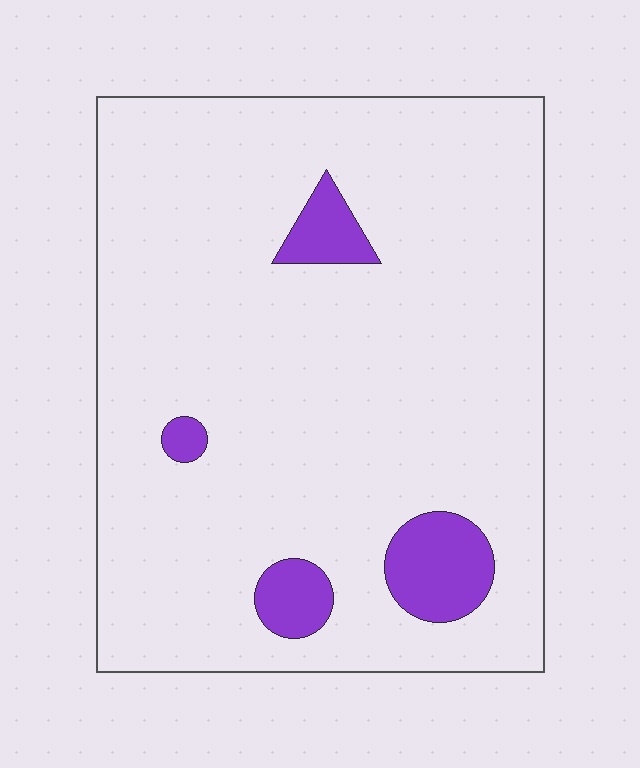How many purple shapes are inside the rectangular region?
4.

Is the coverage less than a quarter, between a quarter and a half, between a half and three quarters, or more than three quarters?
Less than a quarter.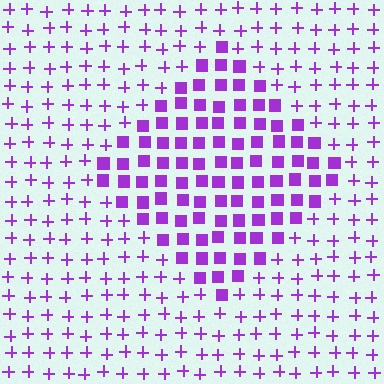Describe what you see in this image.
The image is filled with small purple elements arranged in a uniform grid. A diamond-shaped region contains squares, while the surrounding area contains plus signs. The boundary is defined purely by the change in element shape.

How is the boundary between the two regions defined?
The boundary is defined by a change in element shape: squares inside vs. plus signs outside. All elements share the same color and spacing.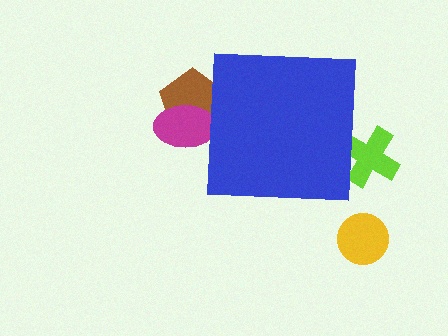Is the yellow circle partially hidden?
No, the yellow circle is fully visible.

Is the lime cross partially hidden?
Yes, the lime cross is partially hidden behind the blue square.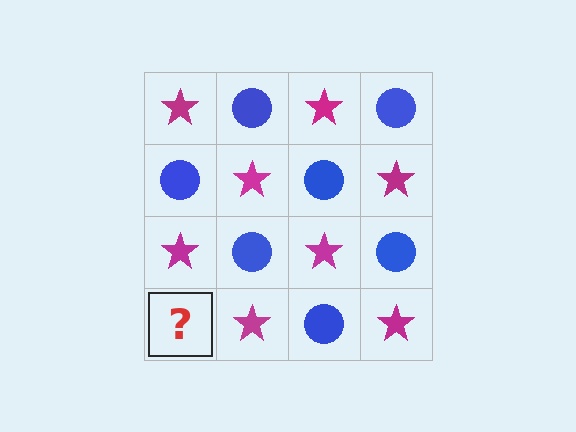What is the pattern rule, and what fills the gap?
The rule is that it alternates magenta star and blue circle in a checkerboard pattern. The gap should be filled with a blue circle.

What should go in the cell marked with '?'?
The missing cell should contain a blue circle.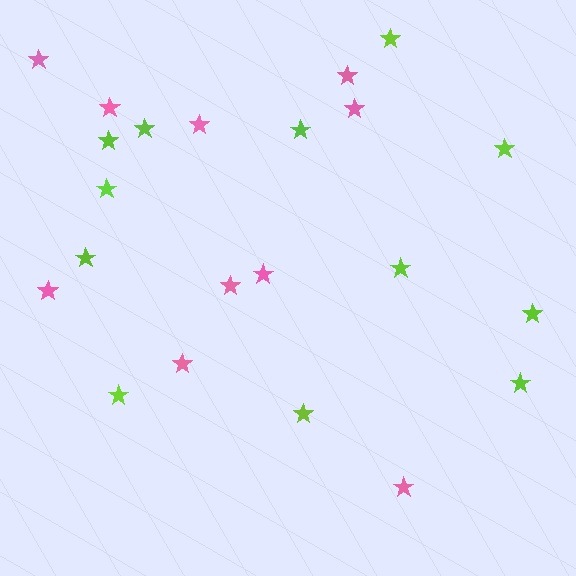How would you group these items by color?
There are 2 groups: one group of pink stars (10) and one group of lime stars (12).